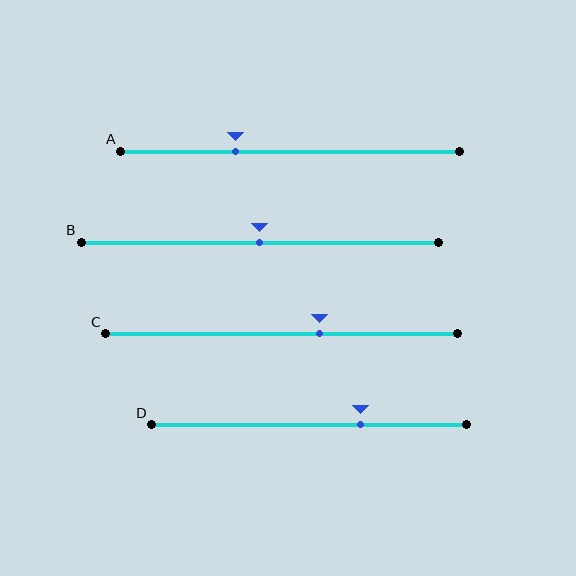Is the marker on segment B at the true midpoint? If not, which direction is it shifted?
Yes, the marker on segment B is at the true midpoint.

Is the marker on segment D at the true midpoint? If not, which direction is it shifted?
No, the marker on segment D is shifted to the right by about 16% of the segment length.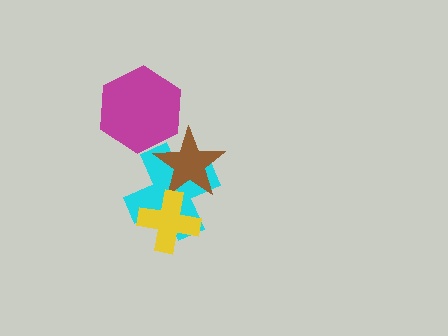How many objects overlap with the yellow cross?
2 objects overlap with the yellow cross.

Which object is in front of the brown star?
The yellow cross is in front of the brown star.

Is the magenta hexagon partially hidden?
Yes, it is partially covered by another shape.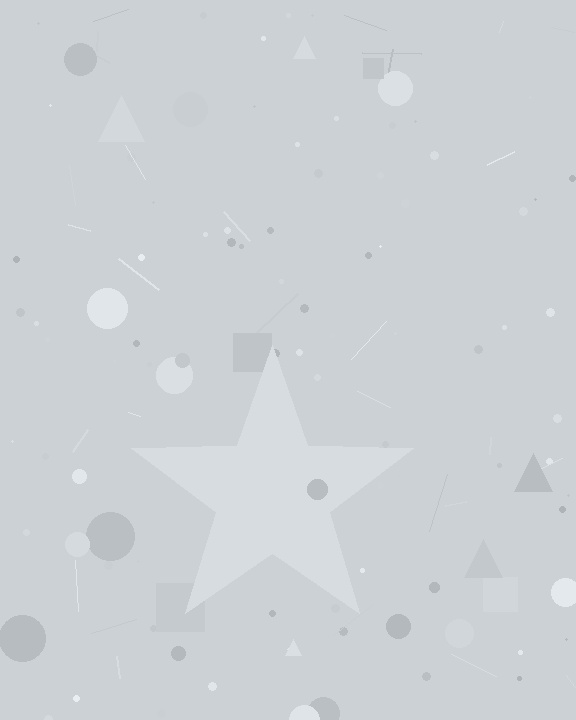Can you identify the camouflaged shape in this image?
The camouflaged shape is a star.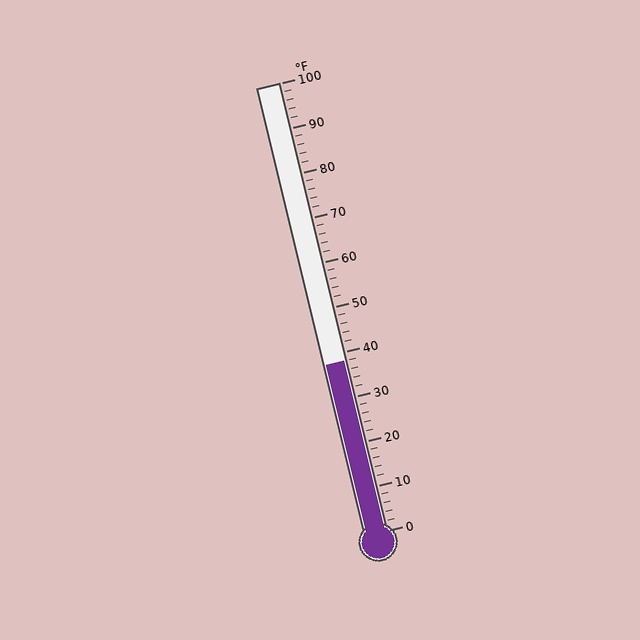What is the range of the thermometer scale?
The thermometer scale ranges from 0°F to 100°F.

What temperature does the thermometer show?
The thermometer shows approximately 38°F.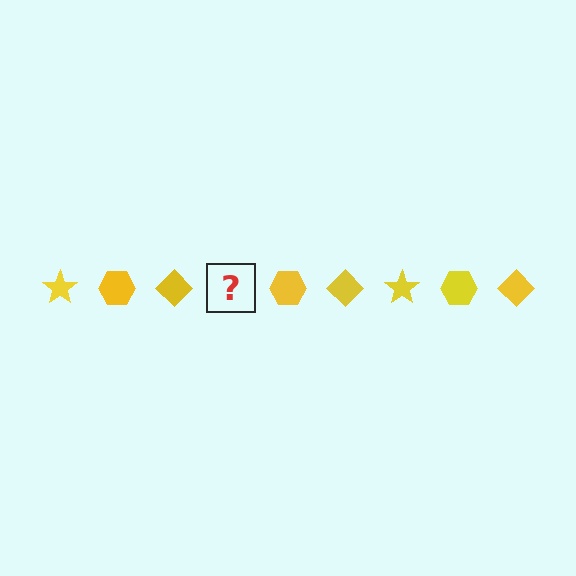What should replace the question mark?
The question mark should be replaced with a yellow star.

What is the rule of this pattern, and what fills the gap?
The rule is that the pattern cycles through star, hexagon, diamond shapes in yellow. The gap should be filled with a yellow star.